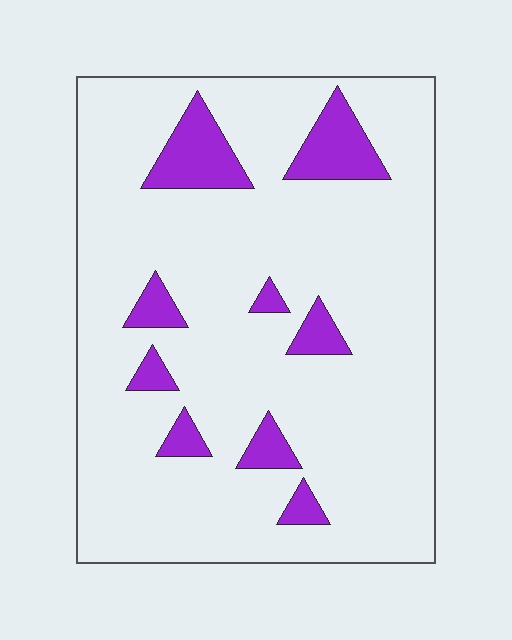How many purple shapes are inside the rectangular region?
9.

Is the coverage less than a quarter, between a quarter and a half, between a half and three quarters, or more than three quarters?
Less than a quarter.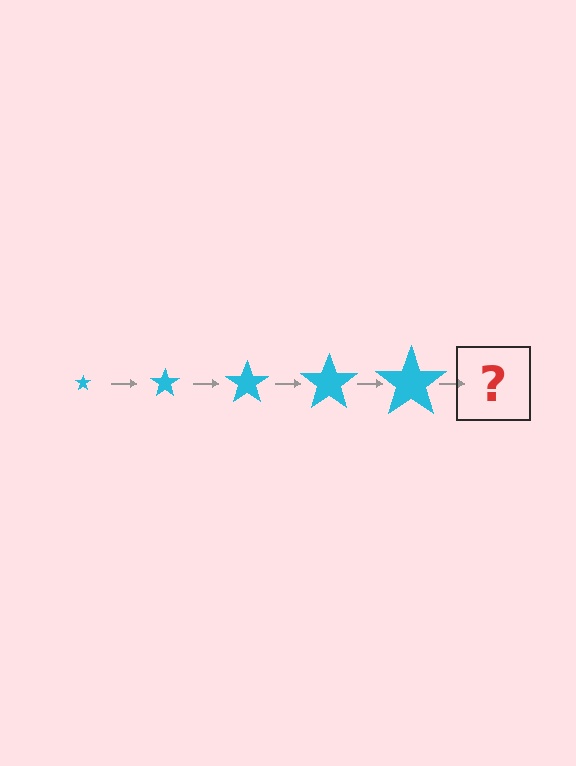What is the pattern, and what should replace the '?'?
The pattern is that the star gets progressively larger each step. The '?' should be a cyan star, larger than the previous one.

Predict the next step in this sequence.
The next step is a cyan star, larger than the previous one.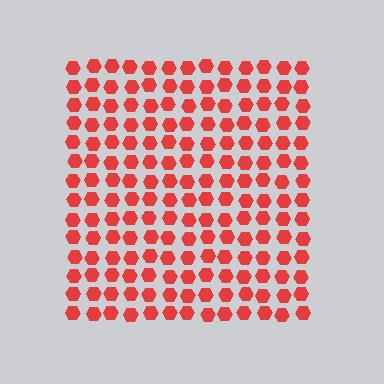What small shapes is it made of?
It is made of small hexagons.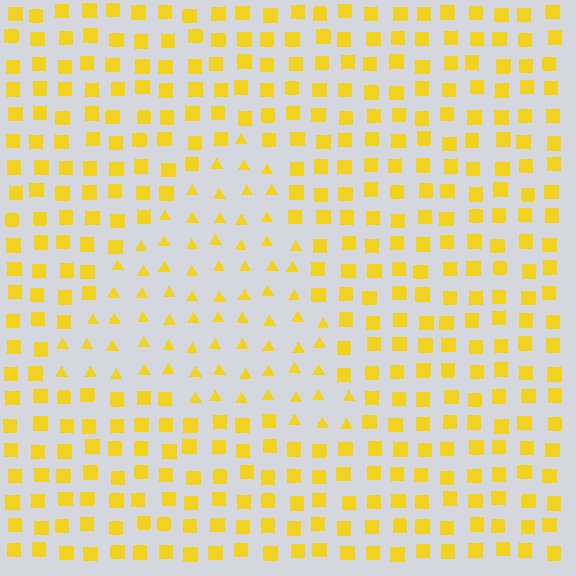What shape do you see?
I see a triangle.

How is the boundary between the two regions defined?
The boundary is defined by a change in element shape: triangles inside vs. squares outside. All elements share the same color and spacing.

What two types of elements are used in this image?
The image uses triangles inside the triangle region and squares outside it.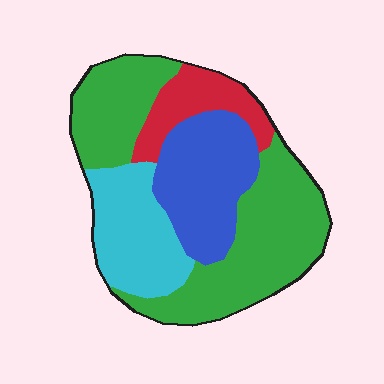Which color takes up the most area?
Green, at roughly 45%.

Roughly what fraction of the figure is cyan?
Cyan takes up about one fifth (1/5) of the figure.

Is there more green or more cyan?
Green.